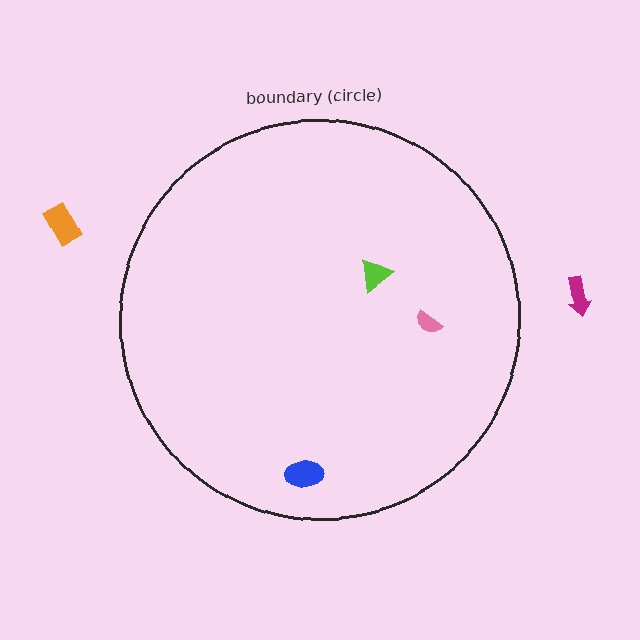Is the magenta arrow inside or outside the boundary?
Outside.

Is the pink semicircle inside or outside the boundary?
Inside.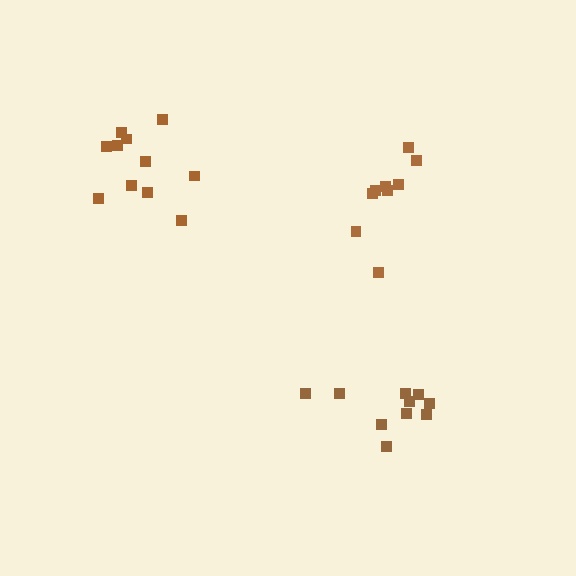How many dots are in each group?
Group 1: 9 dots, Group 2: 11 dots, Group 3: 10 dots (30 total).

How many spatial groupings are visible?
There are 3 spatial groupings.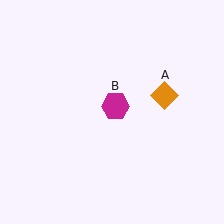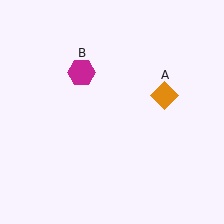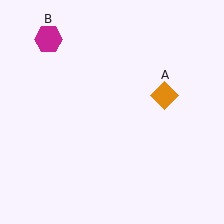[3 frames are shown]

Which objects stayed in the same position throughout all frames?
Orange diamond (object A) remained stationary.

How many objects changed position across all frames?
1 object changed position: magenta hexagon (object B).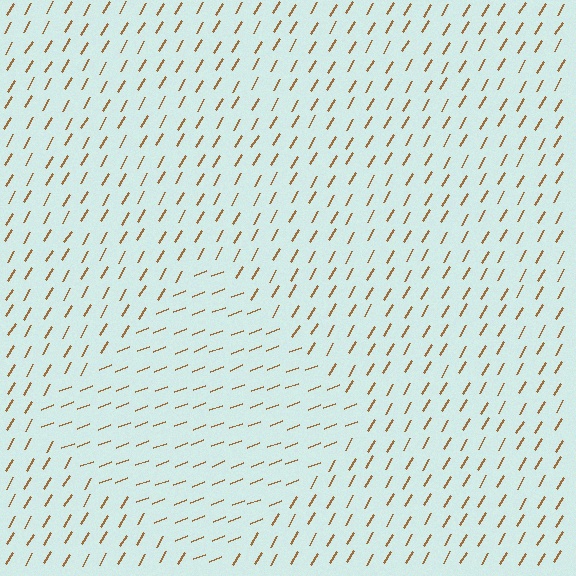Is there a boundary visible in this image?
Yes, there is a texture boundary formed by a change in line orientation.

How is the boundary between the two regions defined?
The boundary is defined purely by a change in line orientation (approximately 38 degrees difference). All lines are the same color and thickness.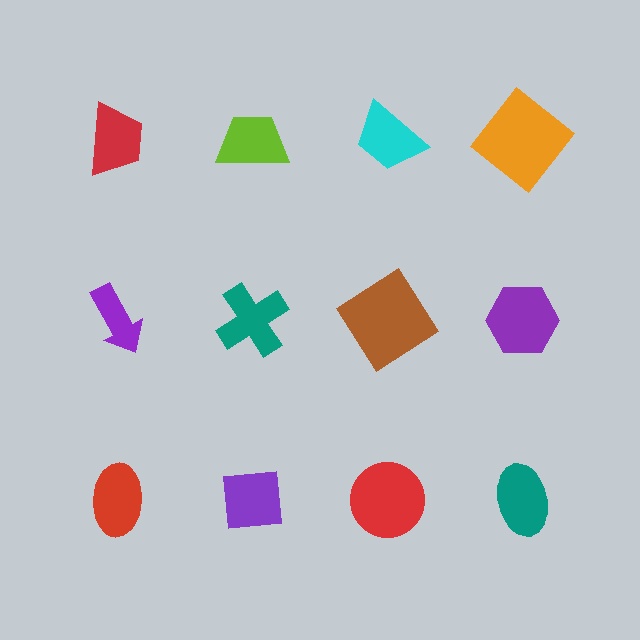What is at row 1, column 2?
A lime trapezoid.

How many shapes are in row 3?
4 shapes.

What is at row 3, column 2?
A purple square.